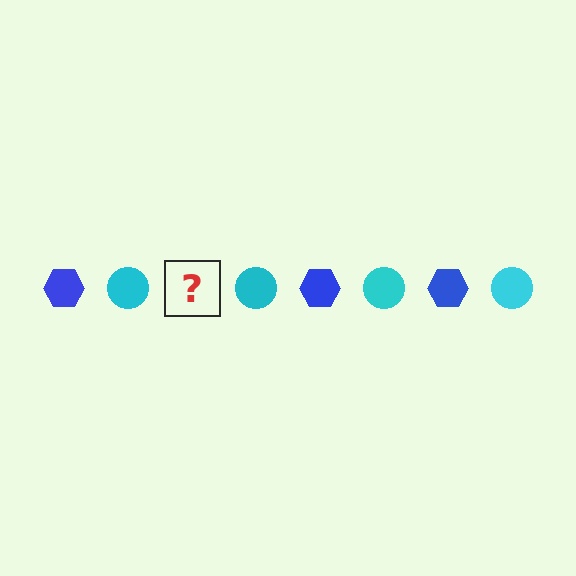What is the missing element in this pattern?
The missing element is a blue hexagon.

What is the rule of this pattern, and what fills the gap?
The rule is that the pattern alternates between blue hexagon and cyan circle. The gap should be filled with a blue hexagon.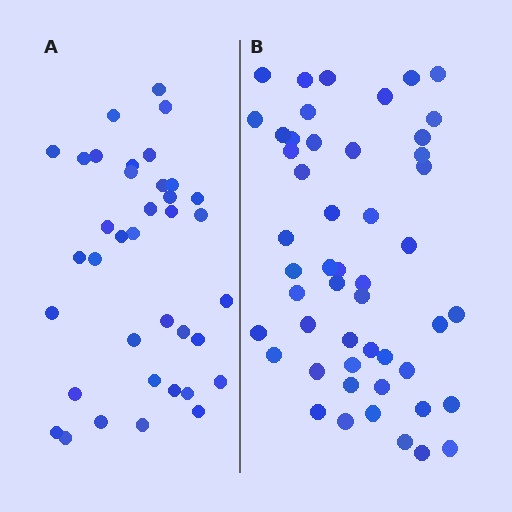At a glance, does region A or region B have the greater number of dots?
Region B (the right region) has more dots.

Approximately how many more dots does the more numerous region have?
Region B has approximately 15 more dots than region A.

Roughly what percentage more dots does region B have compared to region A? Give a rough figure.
About 35% more.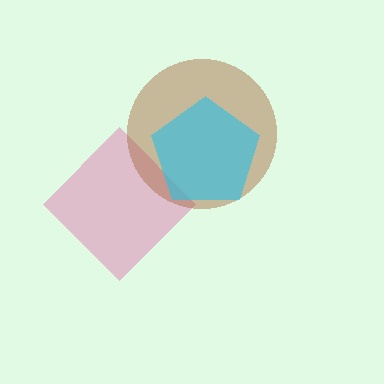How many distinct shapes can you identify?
There are 3 distinct shapes: a pink diamond, a brown circle, a cyan pentagon.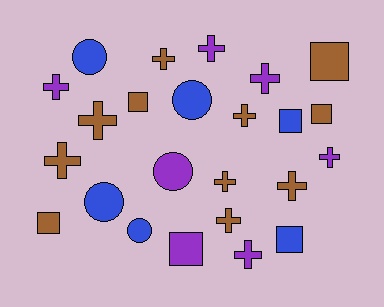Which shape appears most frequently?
Cross, with 12 objects.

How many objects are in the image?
There are 24 objects.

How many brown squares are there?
There are 4 brown squares.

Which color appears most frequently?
Brown, with 11 objects.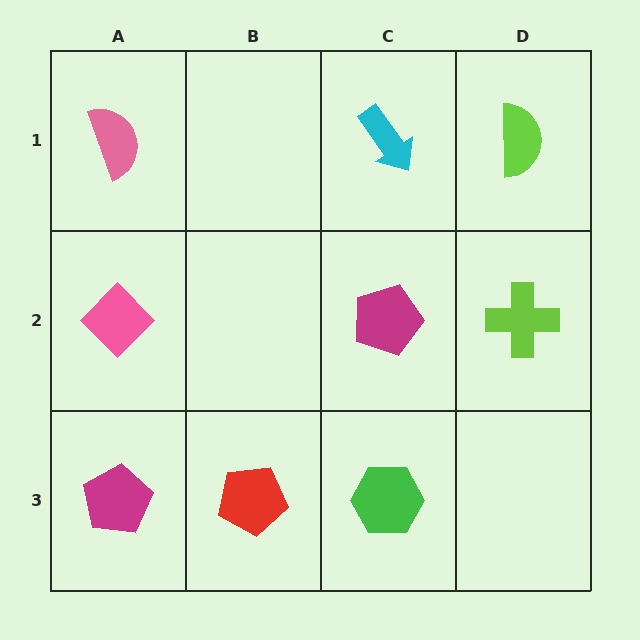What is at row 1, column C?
A cyan arrow.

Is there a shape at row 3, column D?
No, that cell is empty.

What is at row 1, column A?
A pink semicircle.